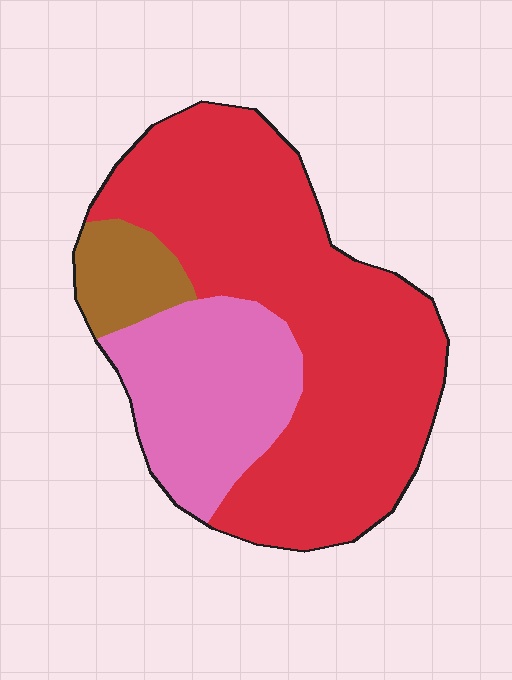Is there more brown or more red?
Red.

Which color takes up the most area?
Red, at roughly 65%.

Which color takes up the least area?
Brown, at roughly 10%.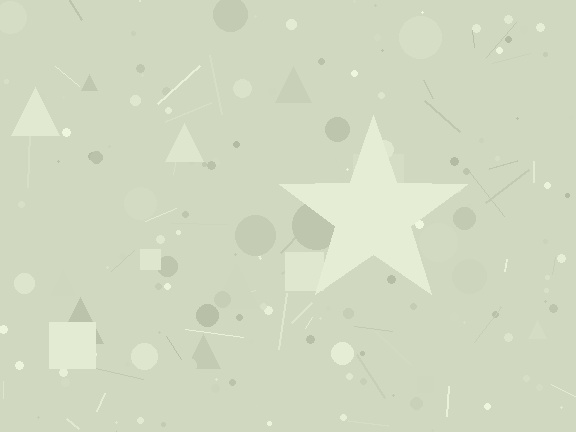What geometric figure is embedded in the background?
A star is embedded in the background.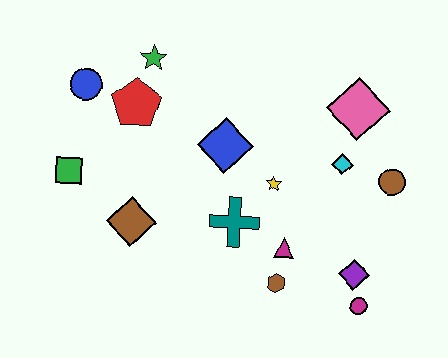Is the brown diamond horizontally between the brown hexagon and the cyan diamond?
No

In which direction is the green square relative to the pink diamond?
The green square is to the left of the pink diamond.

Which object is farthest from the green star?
The magenta circle is farthest from the green star.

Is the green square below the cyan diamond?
Yes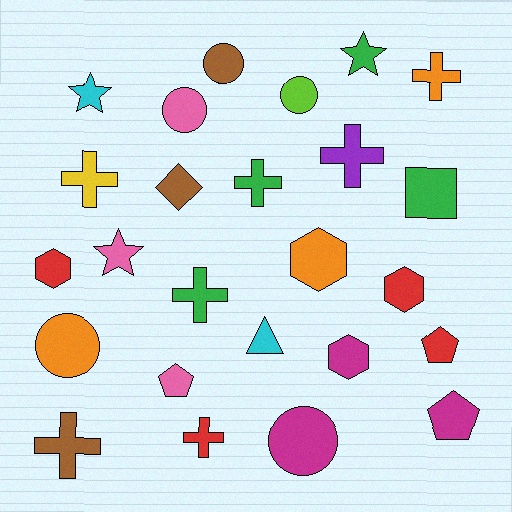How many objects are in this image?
There are 25 objects.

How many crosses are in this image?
There are 7 crosses.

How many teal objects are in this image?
There are no teal objects.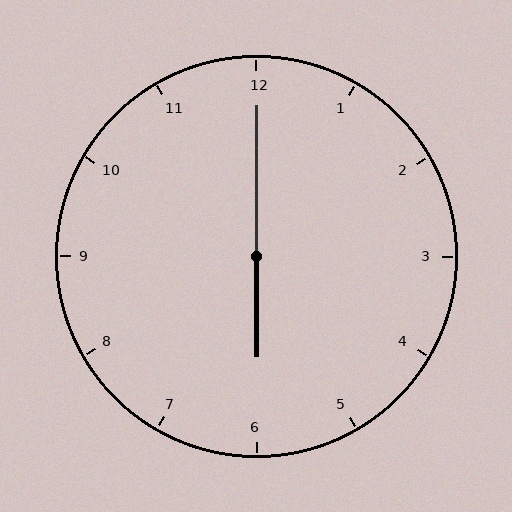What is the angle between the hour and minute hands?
Approximately 180 degrees.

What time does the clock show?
6:00.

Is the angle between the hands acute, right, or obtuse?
It is obtuse.